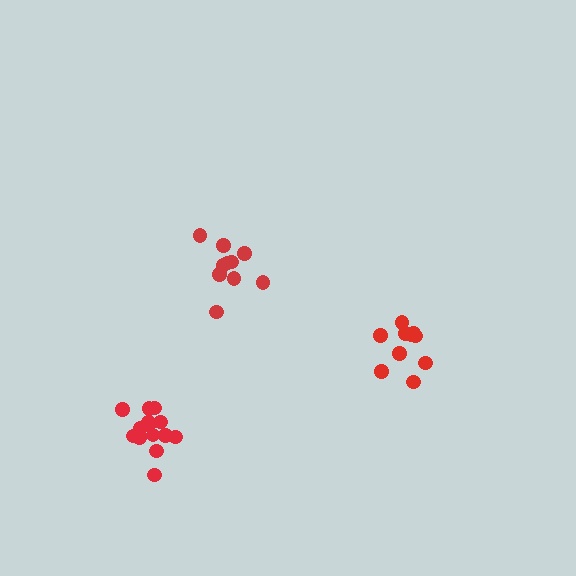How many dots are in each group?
Group 1: 10 dots, Group 2: 10 dots, Group 3: 15 dots (35 total).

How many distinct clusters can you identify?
There are 3 distinct clusters.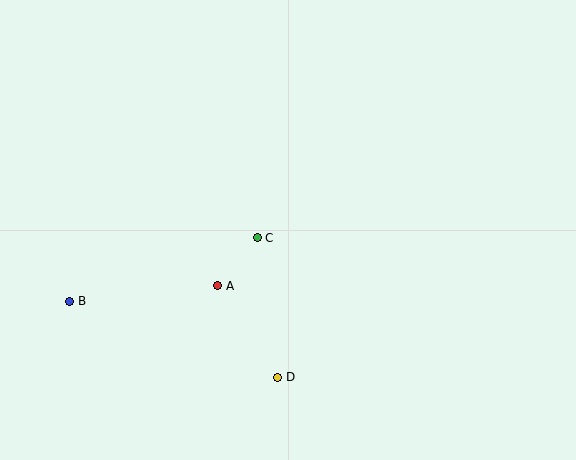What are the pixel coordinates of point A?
Point A is at (218, 286).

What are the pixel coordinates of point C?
Point C is at (257, 238).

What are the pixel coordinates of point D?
Point D is at (278, 377).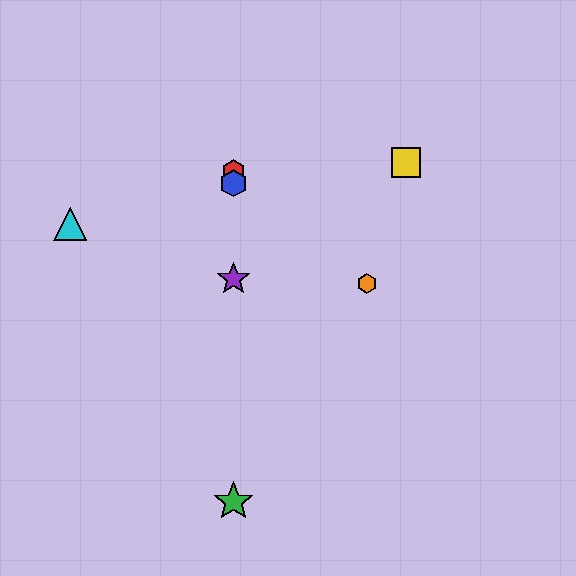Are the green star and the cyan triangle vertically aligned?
No, the green star is at x≈233 and the cyan triangle is at x≈70.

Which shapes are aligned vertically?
The red hexagon, the blue hexagon, the green star, the purple star are aligned vertically.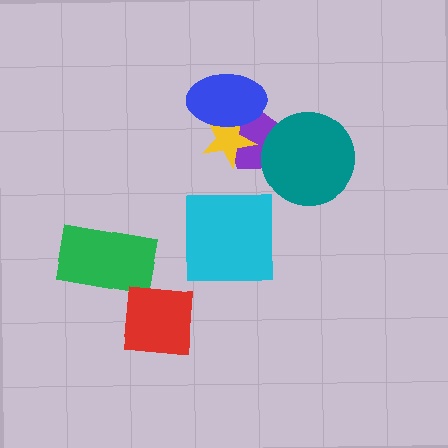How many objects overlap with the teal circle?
1 object overlaps with the teal circle.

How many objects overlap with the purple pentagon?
3 objects overlap with the purple pentagon.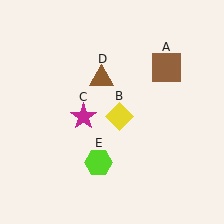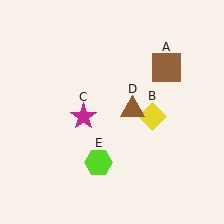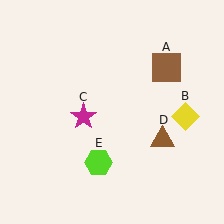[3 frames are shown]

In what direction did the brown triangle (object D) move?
The brown triangle (object D) moved down and to the right.